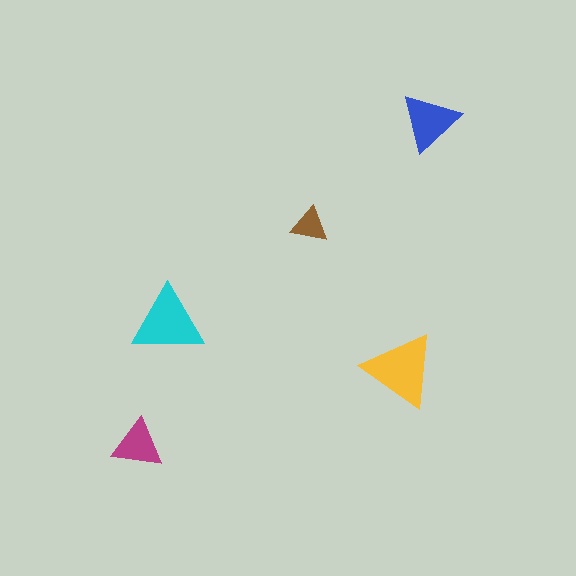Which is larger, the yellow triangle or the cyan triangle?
The yellow one.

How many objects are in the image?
There are 5 objects in the image.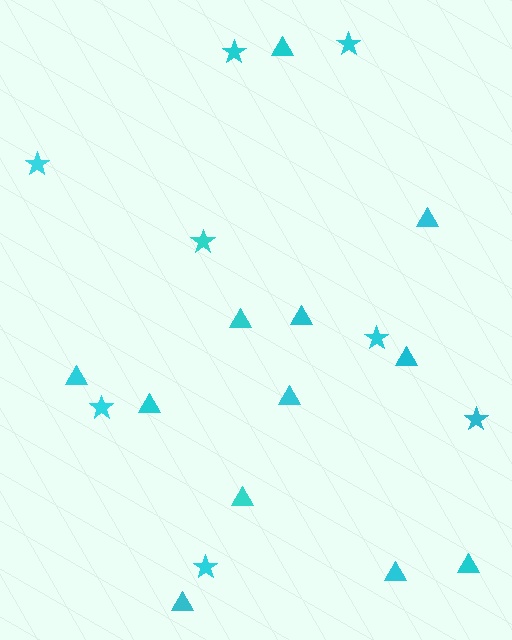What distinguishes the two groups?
There are 2 groups: one group of triangles (12) and one group of stars (8).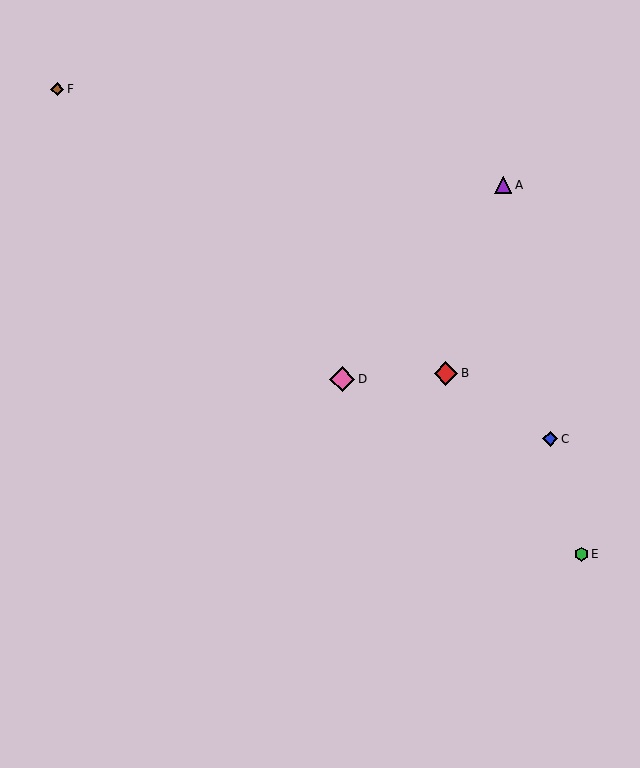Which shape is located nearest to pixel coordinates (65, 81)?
The brown diamond (labeled F) at (57, 89) is nearest to that location.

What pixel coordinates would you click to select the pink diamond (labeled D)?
Click at (342, 379) to select the pink diamond D.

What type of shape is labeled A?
Shape A is a purple triangle.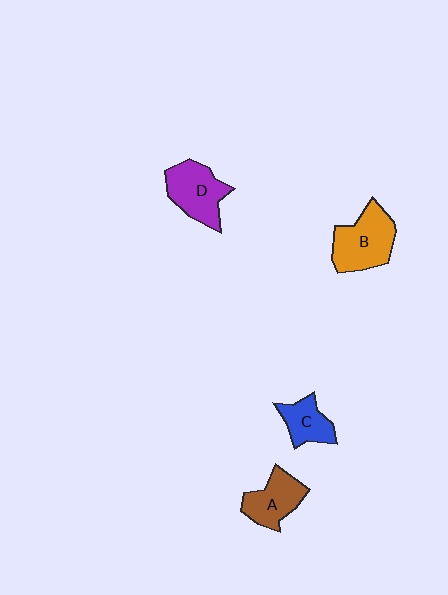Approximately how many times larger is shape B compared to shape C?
Approximately 1.7 times.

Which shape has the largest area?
Shape B (orange).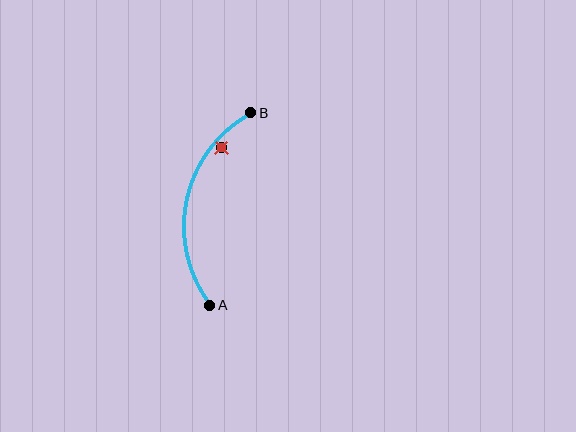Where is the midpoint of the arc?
The arc midpoint is the point on the curve farthest from the straight line joining A and B. It sits to the left of that line.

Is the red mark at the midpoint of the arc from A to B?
No — the red mark does not lie on the arc at all. It sits slightly inside the curve.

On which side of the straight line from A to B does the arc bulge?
The arc bulges to the left of the straight line connecting A and B.